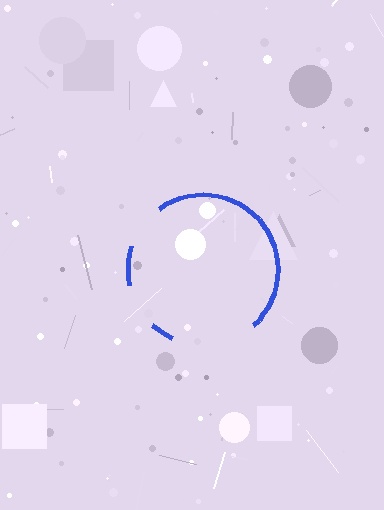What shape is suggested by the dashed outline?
The dashed outline suggests a circle.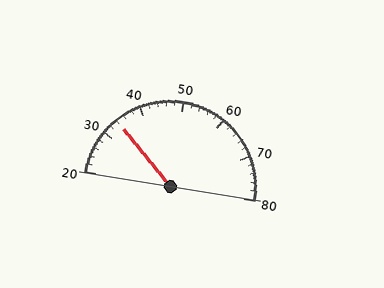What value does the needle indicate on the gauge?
The needle indicates approximately 34.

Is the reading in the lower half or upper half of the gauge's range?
The reading is in the lower half of the range (20 to 80).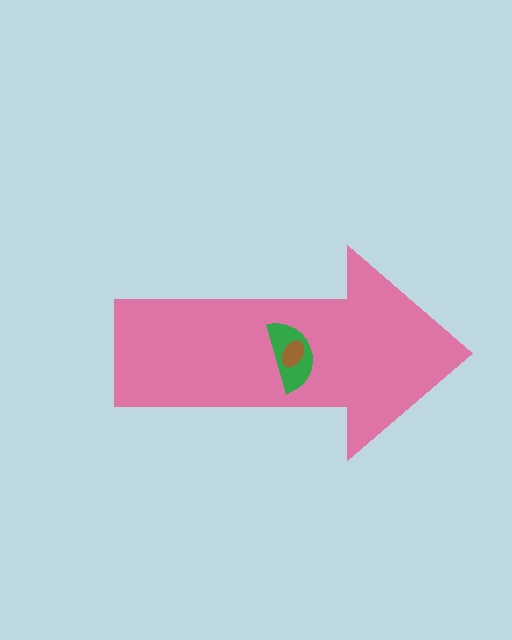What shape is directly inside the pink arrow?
The green semicircle.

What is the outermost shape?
The pink arrow.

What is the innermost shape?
The brown ellipse.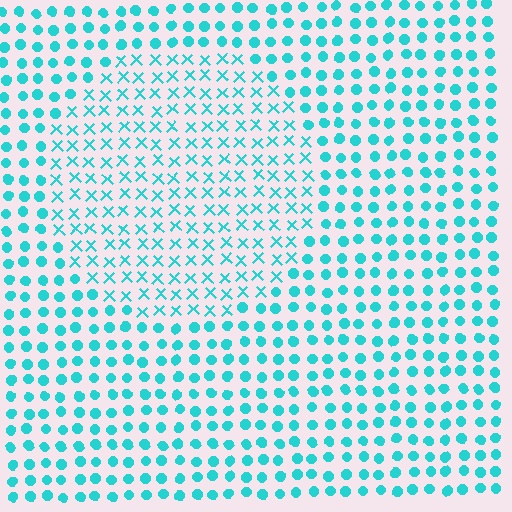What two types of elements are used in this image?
The image uses X marks inside the circle region and circles outside it.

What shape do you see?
I see a circle.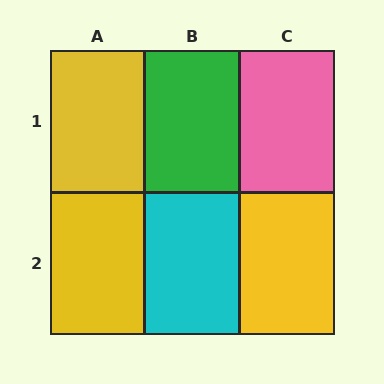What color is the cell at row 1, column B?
Green.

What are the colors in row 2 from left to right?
Yellow, cyan, yellow.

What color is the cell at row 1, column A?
Yellow.